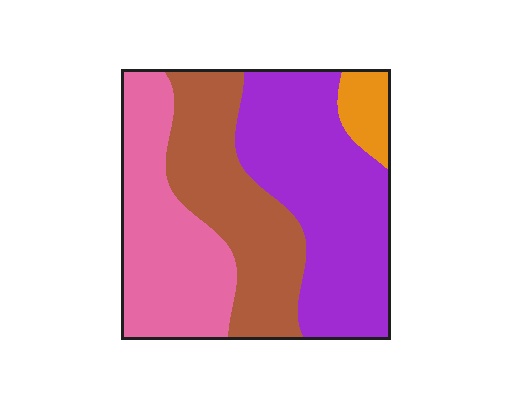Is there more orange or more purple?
Purple.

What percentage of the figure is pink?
Pink covers 28% of the figure.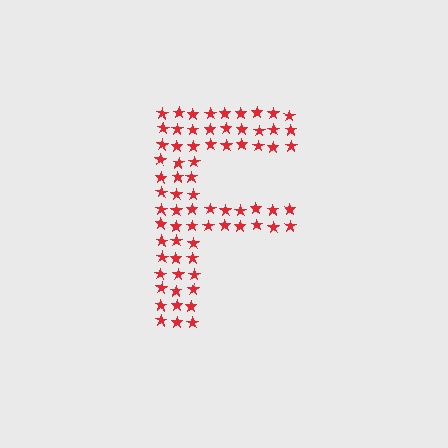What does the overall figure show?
The overall figure shows the letter F.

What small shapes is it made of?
It is made of small stars.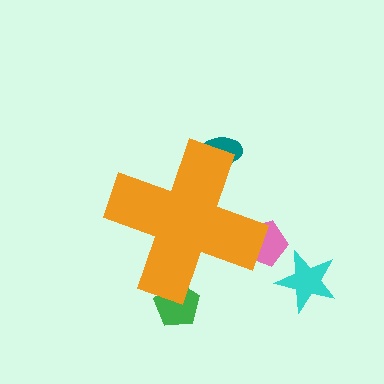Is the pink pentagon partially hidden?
Yes, the pink pentagon is partially hidden behind the orange cross.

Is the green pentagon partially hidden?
Yes, the green pentagon is partially hidden behind the orange cross.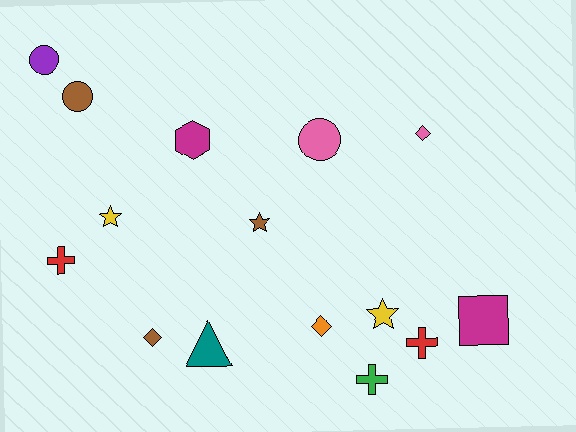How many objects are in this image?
There are 15 objects.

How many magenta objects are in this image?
There are 2 magenta objects.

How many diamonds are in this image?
There are 3 diamonds.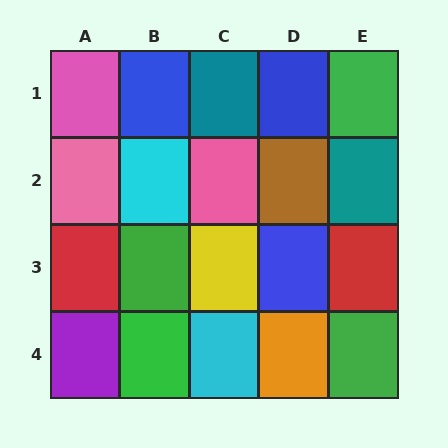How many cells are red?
2 cells are red.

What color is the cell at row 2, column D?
Brown.